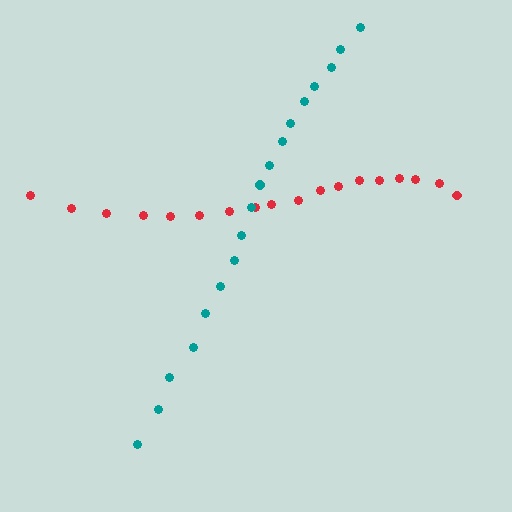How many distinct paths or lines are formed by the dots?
There are 2 distinct paths.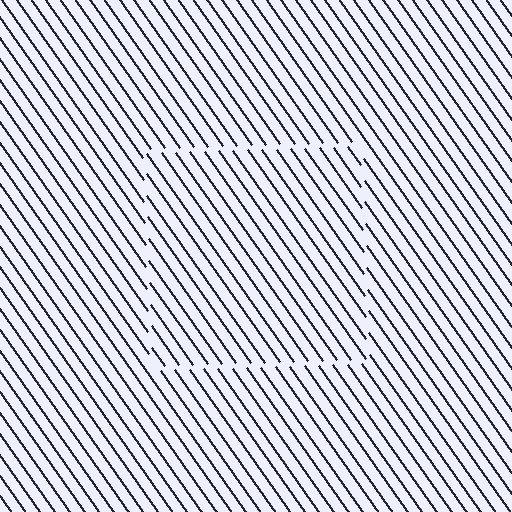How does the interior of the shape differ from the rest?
The interior of the shape contains the same grating, shifted by half a period — the contour is defined by the phase discontinuity where line-ends from the inner and outer gratings abut.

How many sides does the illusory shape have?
4 sides — the line-ends trace a square.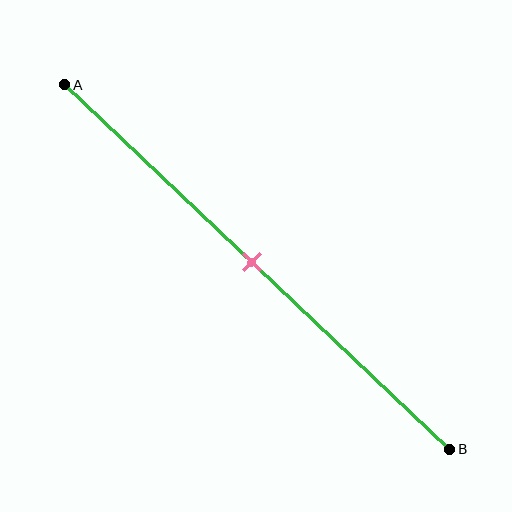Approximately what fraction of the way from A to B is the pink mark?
The pink mark is approximately 50% of the way from A to B.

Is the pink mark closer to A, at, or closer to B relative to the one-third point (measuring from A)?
The pink mark is closer to point B than the one-third point of segment AB.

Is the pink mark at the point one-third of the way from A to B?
No, the mark is at about 50% from A, not at the 33% one-third point.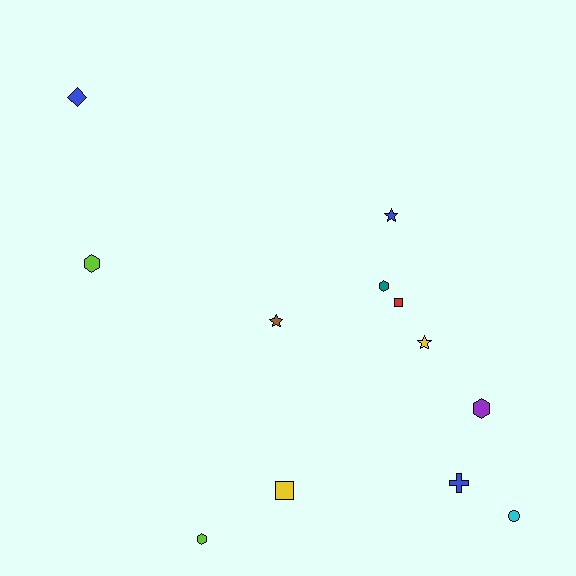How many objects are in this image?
There are 12 objects.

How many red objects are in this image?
There is 1 red object.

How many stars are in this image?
There are 3 stars.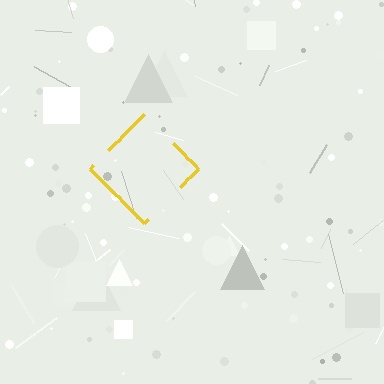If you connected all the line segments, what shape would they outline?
They would outline a diamond.